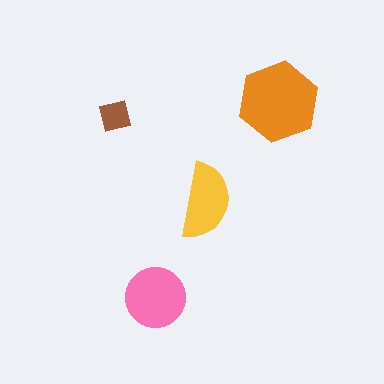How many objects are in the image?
There are 4 objects in the image.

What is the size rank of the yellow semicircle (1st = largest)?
3rd.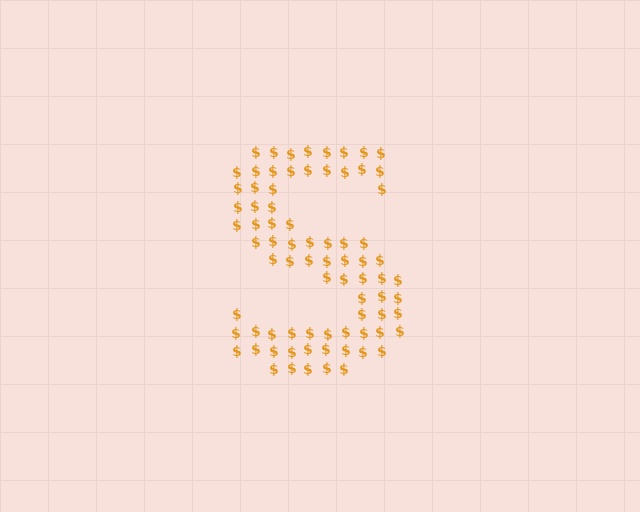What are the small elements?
The small elements are dollar signs.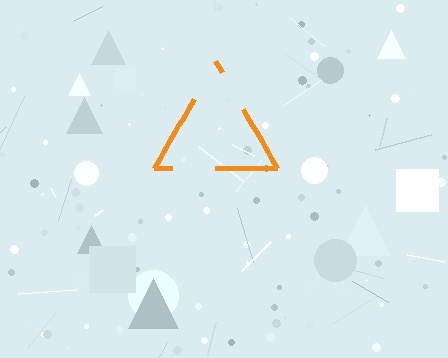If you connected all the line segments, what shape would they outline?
They would outline a triangle.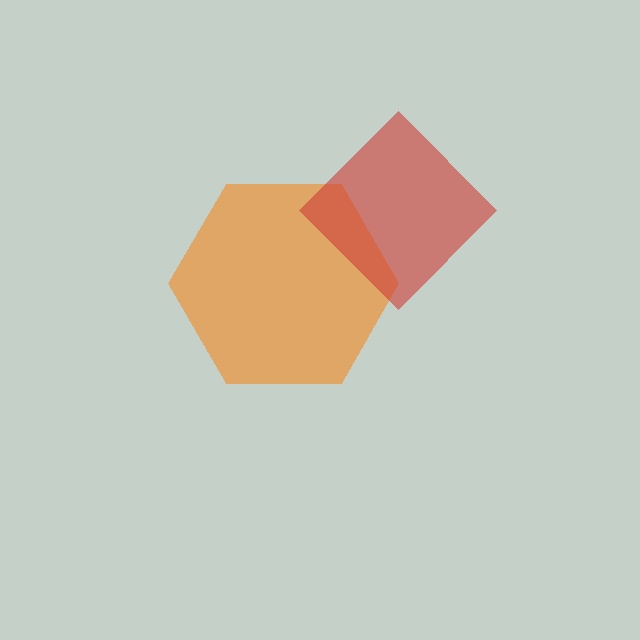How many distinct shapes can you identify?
There are 2 distinct shapes: an orange hexagon, a red diamond.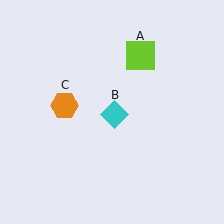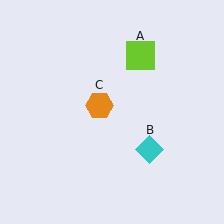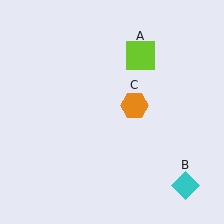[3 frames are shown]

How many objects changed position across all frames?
2 objects changed position: cyan diamond (object B), orange hexagon (object C).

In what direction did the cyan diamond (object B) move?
The cyan diamond (object B) moved down and to the right.